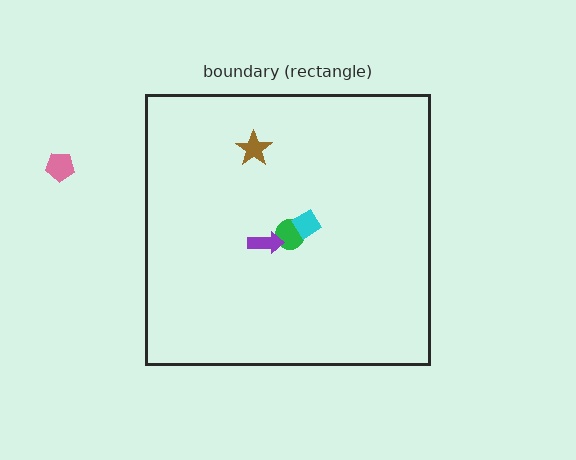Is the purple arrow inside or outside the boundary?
Inside.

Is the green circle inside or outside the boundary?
Inside.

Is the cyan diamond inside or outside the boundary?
Inside.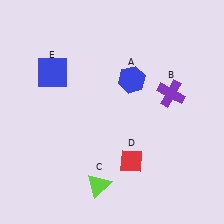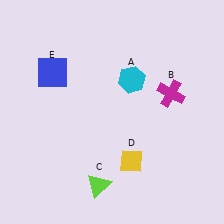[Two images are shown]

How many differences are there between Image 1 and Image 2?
There are 3 differences between the two images.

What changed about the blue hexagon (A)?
In Image 1, A is blue. In Image 2, it changed to cyan.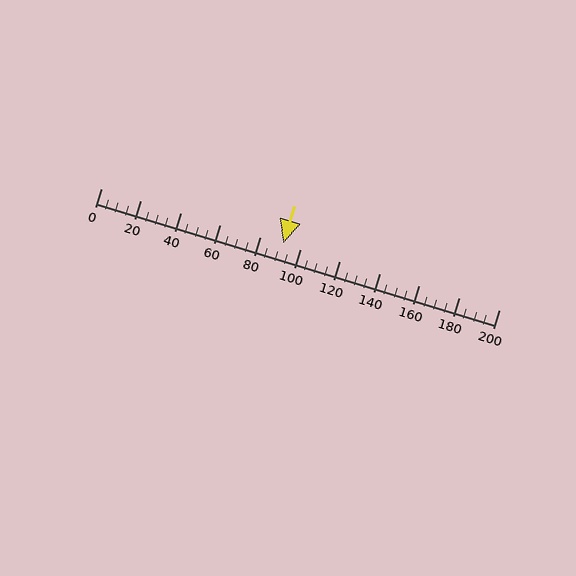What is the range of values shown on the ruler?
The ruler shows values from 0 to 200.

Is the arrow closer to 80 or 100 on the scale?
The arrow is closer to 100.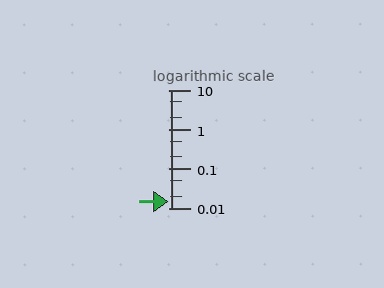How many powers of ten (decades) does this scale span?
The scale spans 3 decades, from 0.01 to 10.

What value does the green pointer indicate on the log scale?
The pointer indicates approximately 0.015.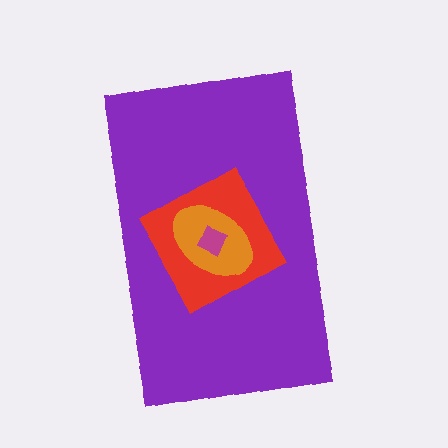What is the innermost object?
The magenta square.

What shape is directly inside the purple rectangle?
The red diamond.